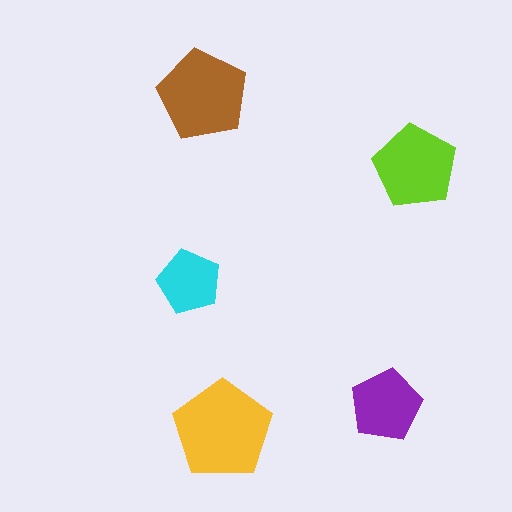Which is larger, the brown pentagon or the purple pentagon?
The brown one.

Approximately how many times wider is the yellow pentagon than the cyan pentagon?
About 1.5 times wider.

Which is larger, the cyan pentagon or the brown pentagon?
The brown one.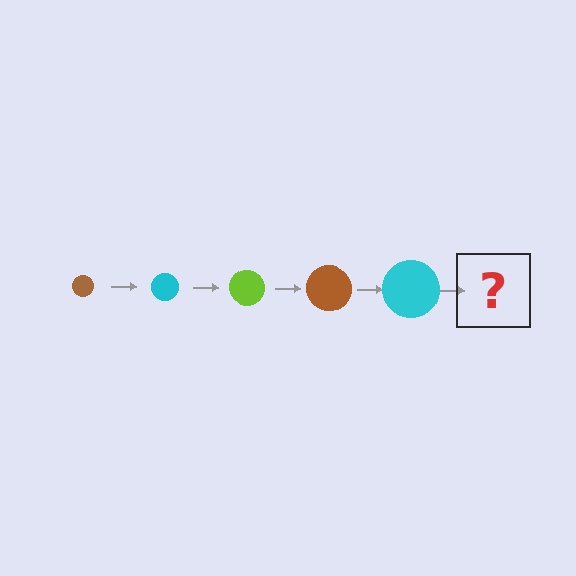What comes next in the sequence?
The next element should be a lime circle, larger than the previous one.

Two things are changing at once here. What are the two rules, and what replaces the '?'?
The two rules are that the circle grows larger each step and the color cycles through brown, cyan, and lime. The '?' should be a lime circle, larger than the previous one.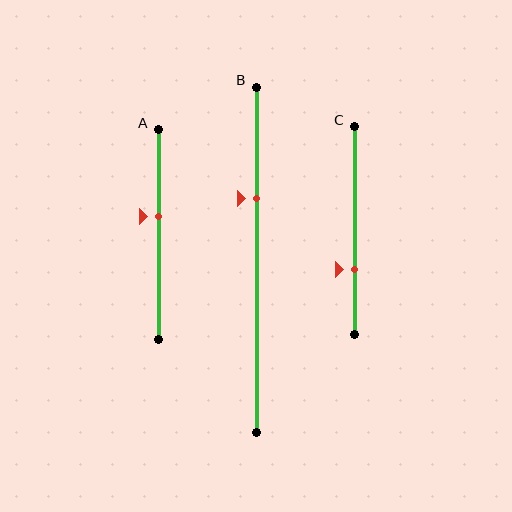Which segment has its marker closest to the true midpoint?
Segment A has its marker closest to the true midpoint.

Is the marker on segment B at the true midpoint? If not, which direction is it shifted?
No, the marker on segment B is shifted upward by about 18% of the segment length.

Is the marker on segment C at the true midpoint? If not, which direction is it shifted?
No, the marker on segment C is shifted downward by about 19% of the segment length.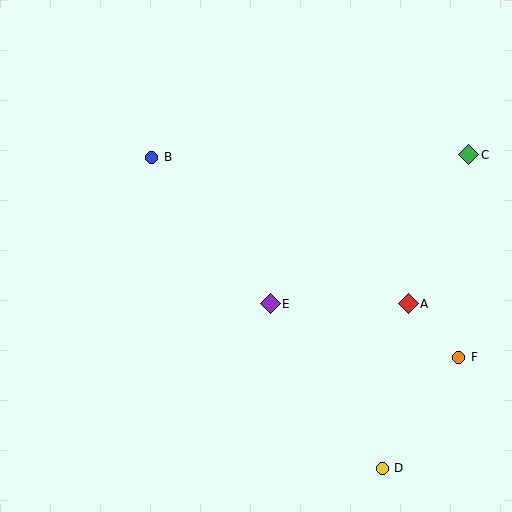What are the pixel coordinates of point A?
Point A is at (408, 304).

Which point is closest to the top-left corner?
Point B is closest to the top-left corner.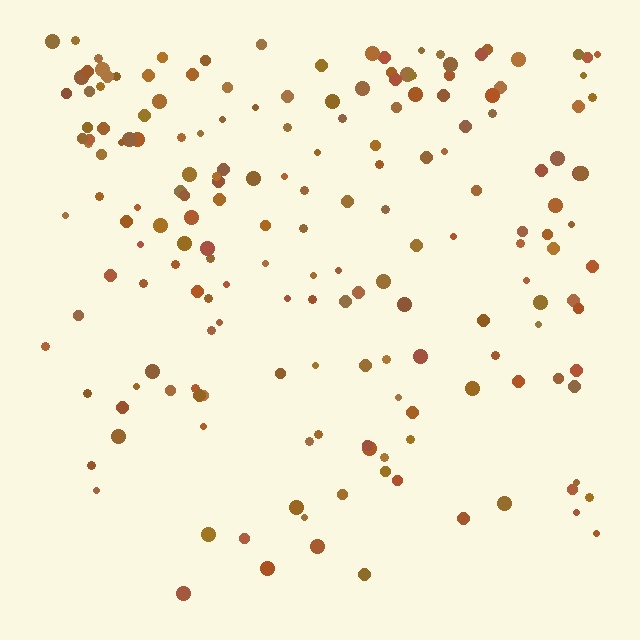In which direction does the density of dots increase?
From bottom to top, with the top side densest.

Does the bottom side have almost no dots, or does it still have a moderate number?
Still a moderate number, just noticeably fewer than the top.